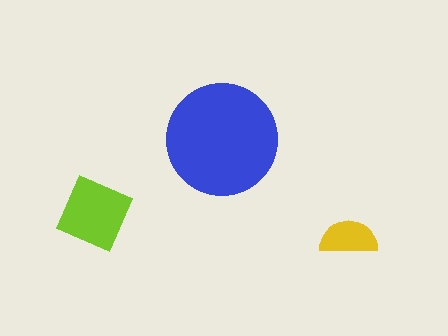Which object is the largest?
The blue circle.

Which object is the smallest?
The yellow semicircle.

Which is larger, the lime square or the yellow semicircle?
The lime square.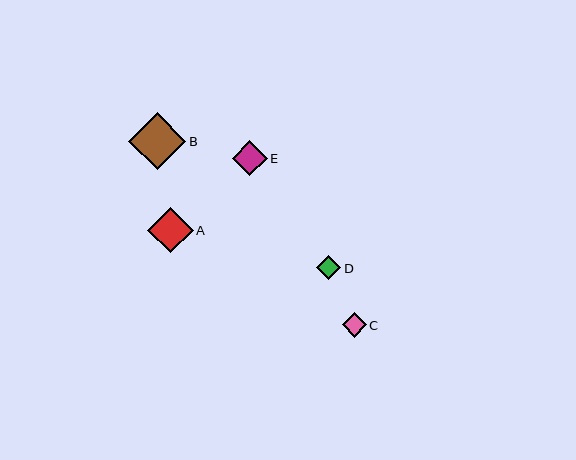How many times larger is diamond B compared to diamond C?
Diamond B is approximately 2.3 times the size of diamond C.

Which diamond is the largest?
Diamond B is the largest with a size of approximately 57 pixels.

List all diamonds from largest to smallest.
From largest to smallest: B, A, E, C, D.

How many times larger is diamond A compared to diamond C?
Diamond A is approximately 1.9 times the size of diamond C.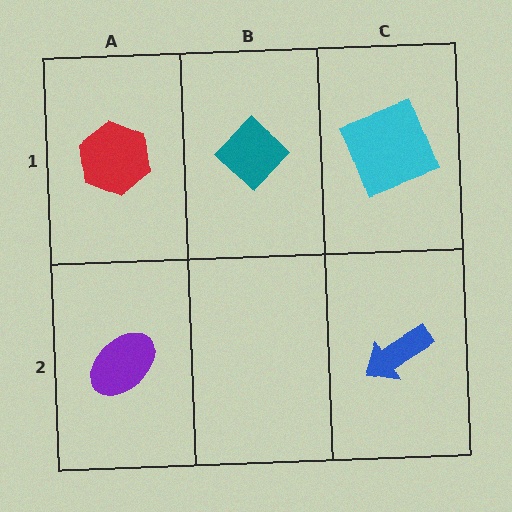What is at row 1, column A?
A red hexagon.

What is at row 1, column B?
A teal diamond.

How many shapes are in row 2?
2 shapes.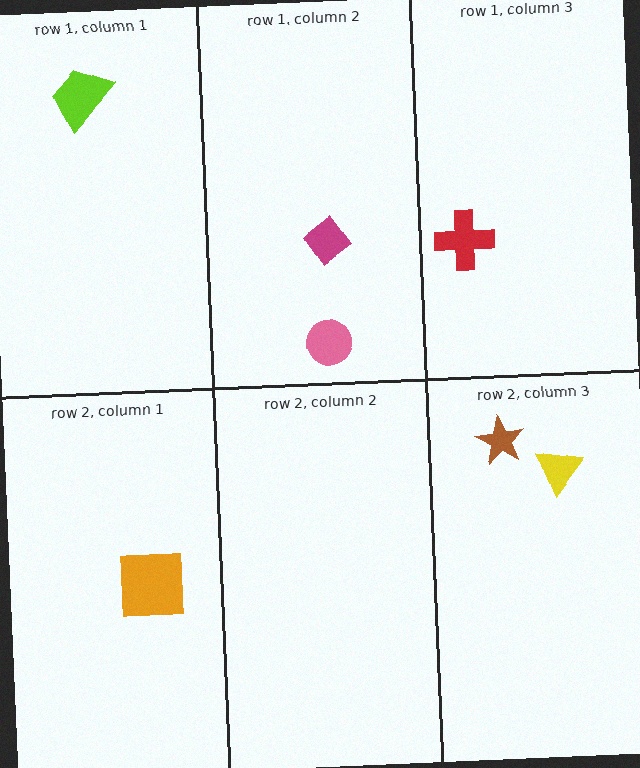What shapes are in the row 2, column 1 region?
The orange square.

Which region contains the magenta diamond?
The row 1, column 2 region.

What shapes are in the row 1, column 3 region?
The red cross.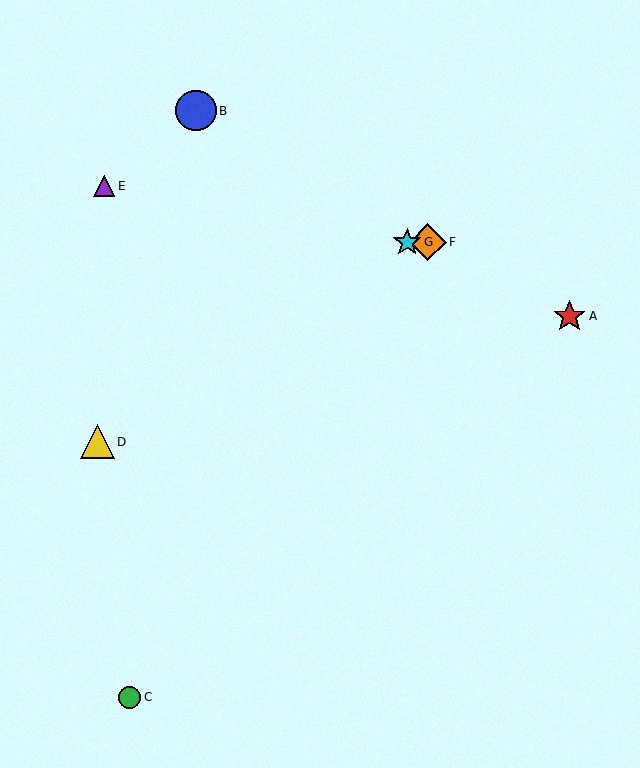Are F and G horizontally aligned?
Yes, both are at y≈242.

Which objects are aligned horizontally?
Objects F, G are aligned horizontally.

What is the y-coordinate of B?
Object B is at y≈111.